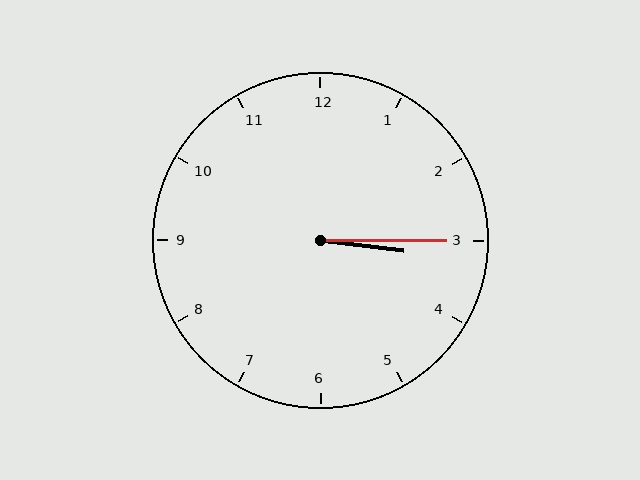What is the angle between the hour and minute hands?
Approximately 8 degrees.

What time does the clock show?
3:15.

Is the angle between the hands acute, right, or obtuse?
It is acute.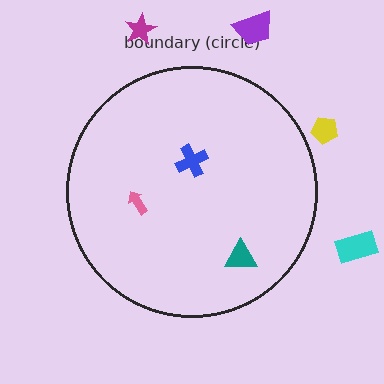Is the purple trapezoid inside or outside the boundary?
Outside.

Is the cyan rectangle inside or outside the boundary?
Outside.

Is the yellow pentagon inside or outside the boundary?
Outside.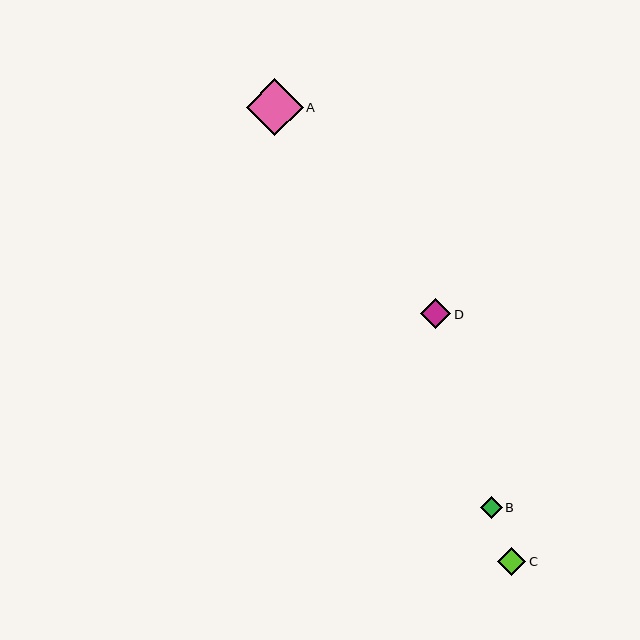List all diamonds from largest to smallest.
From largest to smallest: A, D, C, B.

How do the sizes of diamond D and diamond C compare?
Diamond D and diamond C are approximately the same size.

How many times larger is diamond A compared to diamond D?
Diamond A is approximately 1.9 times the size of diamond D.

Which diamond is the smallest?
Diamond B is the smallest with a size of approximately 22 pixels.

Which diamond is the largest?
Diamond A is the largest with a size of approximately 57 pixels.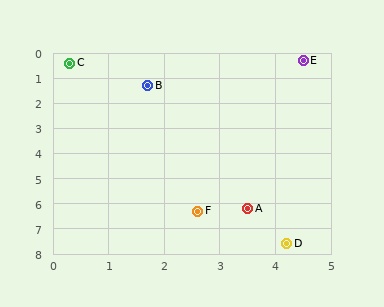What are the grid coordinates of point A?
Point A is at approximately (3.5, 6.2).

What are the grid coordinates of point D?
Point D is at approximately (4.2, 7.6).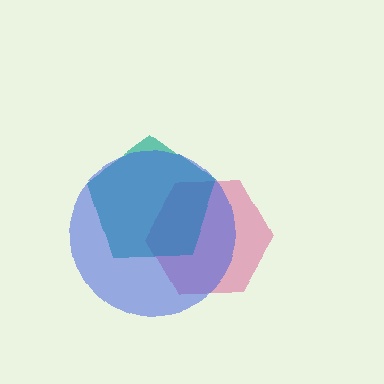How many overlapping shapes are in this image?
There are 3 overlapping shapes in the image.